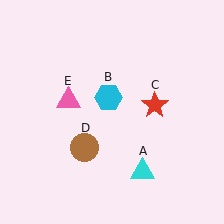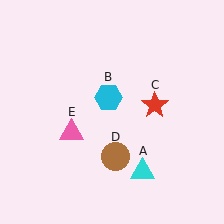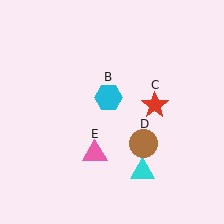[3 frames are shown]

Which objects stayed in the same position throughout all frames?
Cyan triangle (object A) and cyan hexagon (object B) and red star (object C) remained stationary.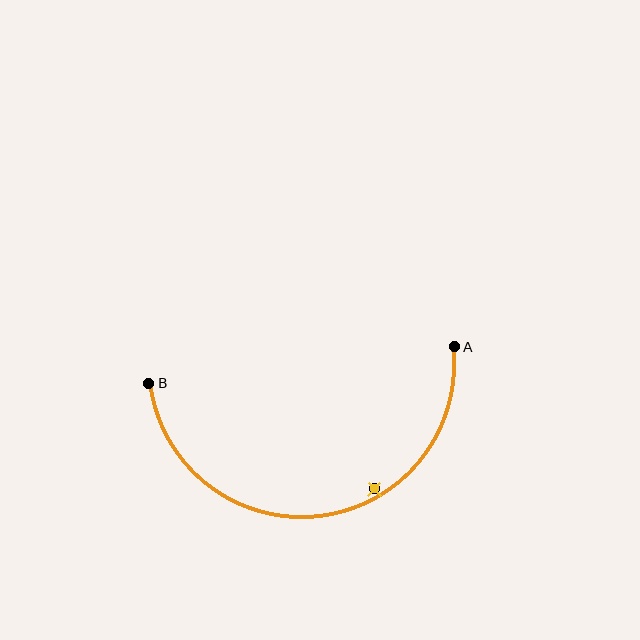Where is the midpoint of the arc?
The arc midpoint is the point on the curve farthest from the straight line joining A and B. It sits below that line.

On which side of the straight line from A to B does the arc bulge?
The arc bulges below the straight line connecting A and B.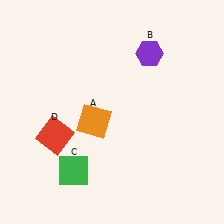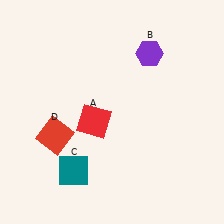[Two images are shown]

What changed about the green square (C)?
In Image 1, C is green. In Image 2, it changed to teal.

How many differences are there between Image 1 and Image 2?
There are 2 differences between the two images.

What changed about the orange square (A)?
In Image 1, A is orange. In Image 2, it changed to red.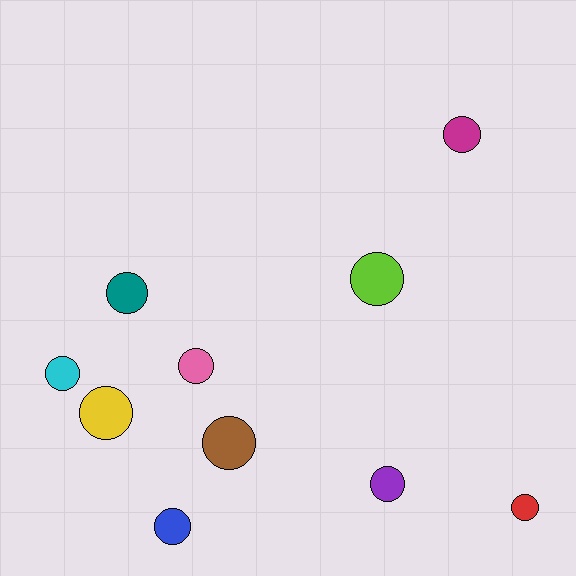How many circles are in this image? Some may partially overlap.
There are 10 circles.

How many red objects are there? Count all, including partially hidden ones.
There is 1 red object.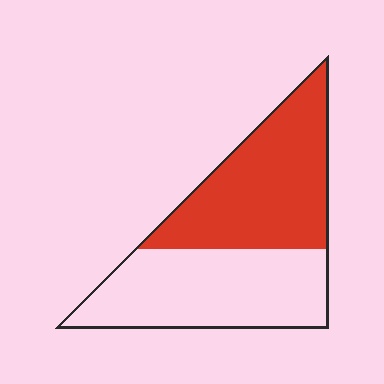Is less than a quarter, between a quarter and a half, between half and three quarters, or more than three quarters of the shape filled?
Between half and three quarters.